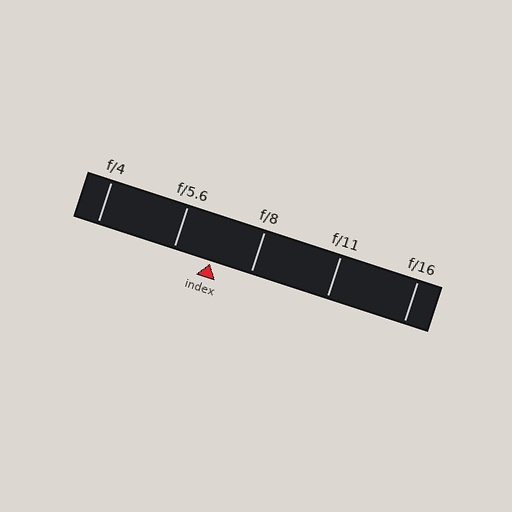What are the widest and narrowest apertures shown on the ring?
The widest aperture shown is f/4 and the narrowest is f/16.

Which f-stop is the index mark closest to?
The index mark is closest to f/5.6.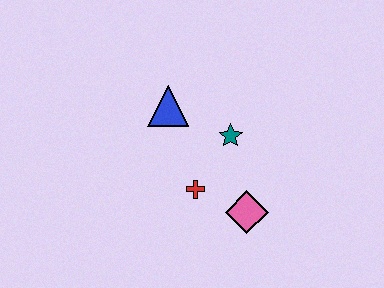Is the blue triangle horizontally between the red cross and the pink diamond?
No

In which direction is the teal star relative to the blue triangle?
The teal star is to the right of the blue triangle.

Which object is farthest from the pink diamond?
The blue triangle is farthest from the pink diamond.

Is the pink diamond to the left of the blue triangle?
No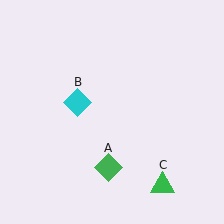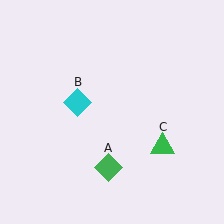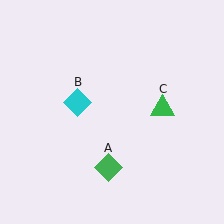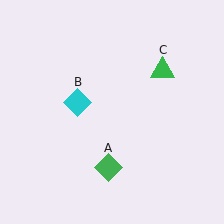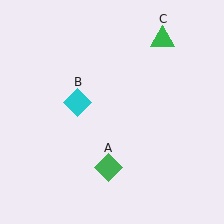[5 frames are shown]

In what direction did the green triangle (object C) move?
The green triangle (object C) moved up.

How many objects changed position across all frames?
1 object changed position: green triangle (object C).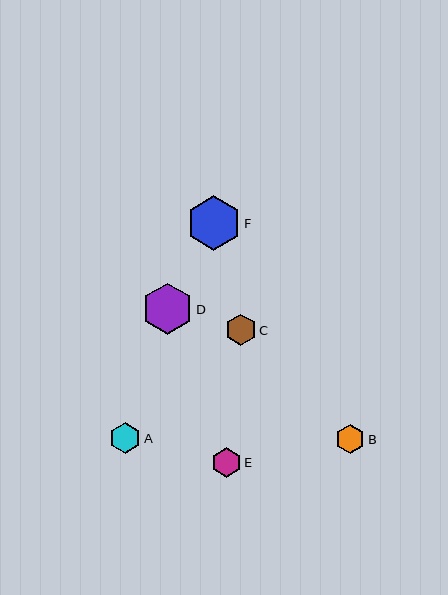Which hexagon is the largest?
Hexagon F is the largest with a size of approximately 55 pixels.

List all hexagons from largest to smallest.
From largest to smallest: F, D, C, A, E, B.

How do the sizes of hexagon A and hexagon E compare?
Hexagon A and hexagon E are approximately the same size.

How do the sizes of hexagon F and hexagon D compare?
Hexagon F and hexagon D are approximately the same size.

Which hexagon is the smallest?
Hexagon B is the smallest with a size of approximately 29 pixels.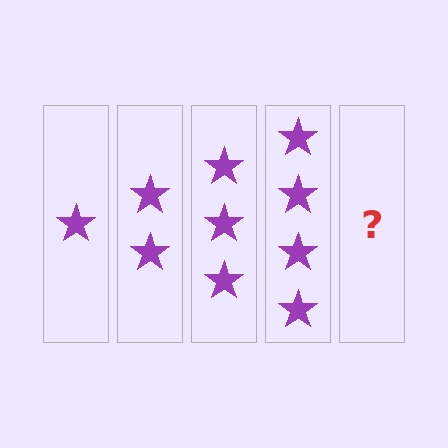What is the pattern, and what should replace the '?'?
The pattern is that each step adds one more star. The '?' should be 5 stars.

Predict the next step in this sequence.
The next step is 5 stars.